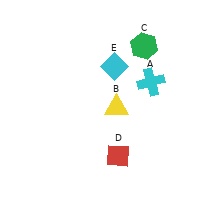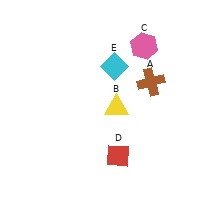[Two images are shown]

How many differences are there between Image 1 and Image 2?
There are 2 differences between the two images.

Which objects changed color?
A changed from cyan to brown. C changed from green to pink.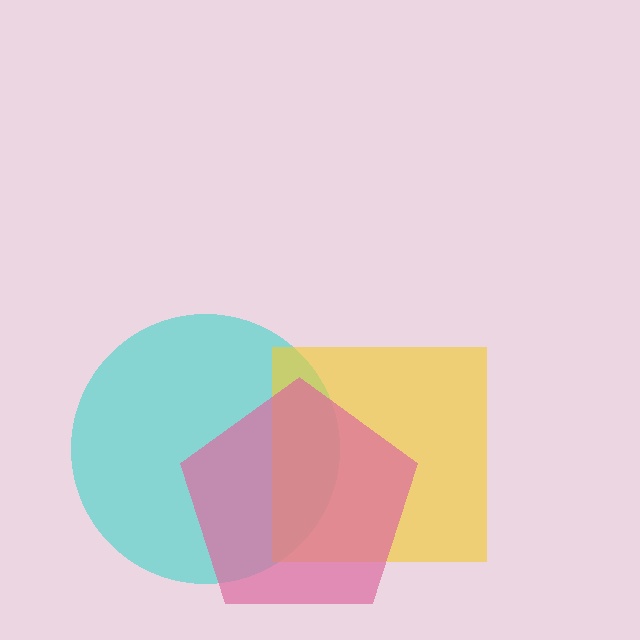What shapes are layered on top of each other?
The layered shapes are: a cyan circle, a yellow square, a pink pentagon.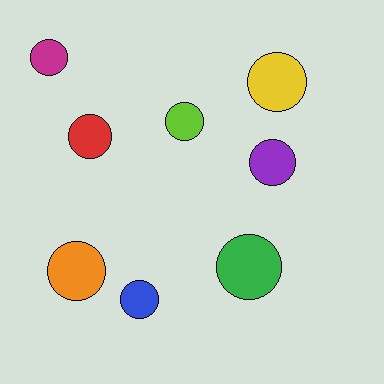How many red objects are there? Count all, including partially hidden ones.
There is 1 red object.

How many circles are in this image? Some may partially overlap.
There are 8 circles.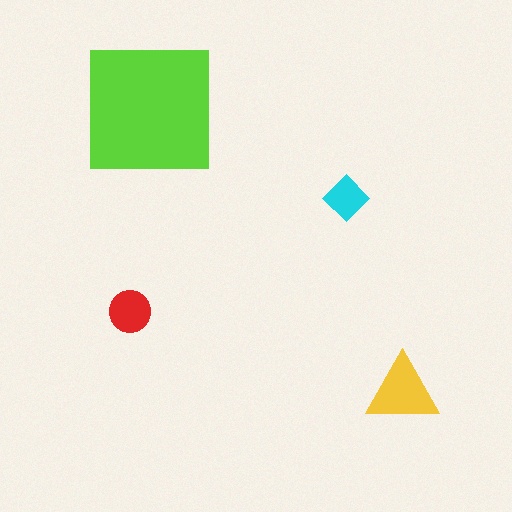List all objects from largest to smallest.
The lime square, the yellow triangle, the red circle, the cyan diamond.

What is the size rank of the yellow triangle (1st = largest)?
2nd.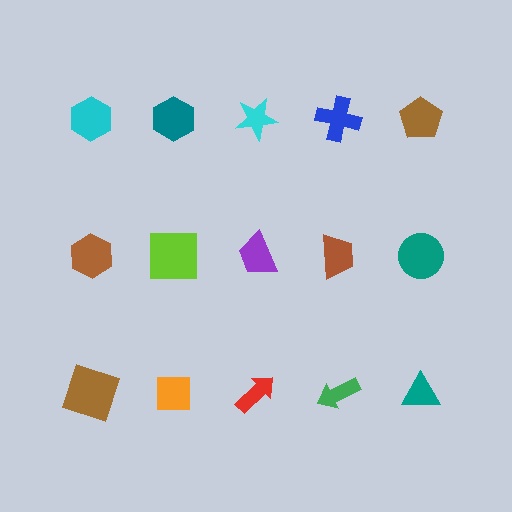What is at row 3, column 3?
A red arrow.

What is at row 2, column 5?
A teal circle.